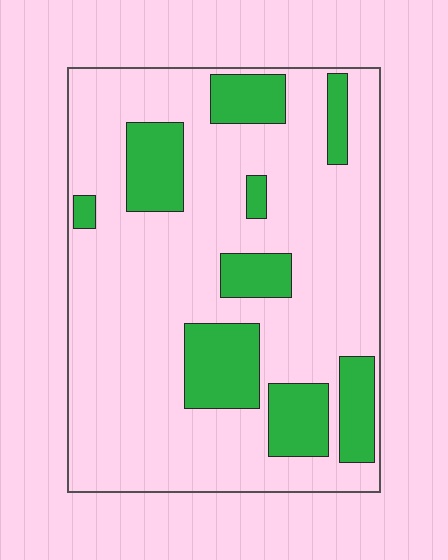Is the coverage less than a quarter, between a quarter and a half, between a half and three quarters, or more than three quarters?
Less than a quarter.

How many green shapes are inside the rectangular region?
9.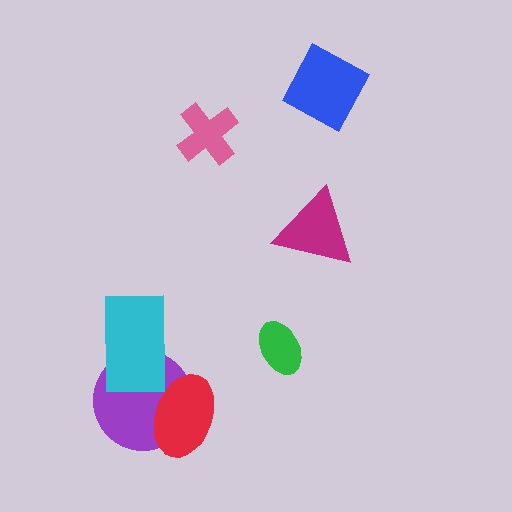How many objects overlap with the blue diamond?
0 objects overlap with the blue diamond.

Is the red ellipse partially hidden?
No, no other shape covers it.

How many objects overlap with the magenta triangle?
0 objects overlap with the magenta triangle.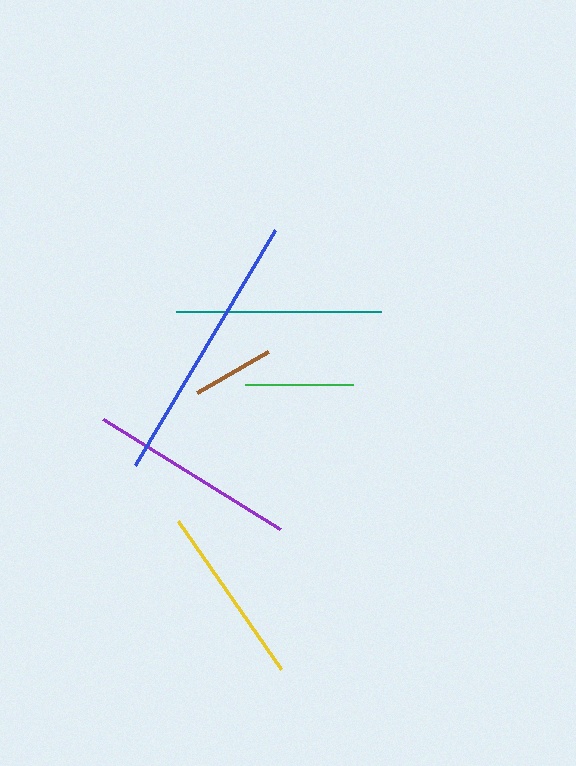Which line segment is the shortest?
The brown line is the shortest at approximately 82 pixels.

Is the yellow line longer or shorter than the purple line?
The purple line is longer than the yellow line.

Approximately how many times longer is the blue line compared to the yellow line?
The blue line is approximately 1.5 times the length of the yellow line.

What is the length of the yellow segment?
The yellow segment is approximately 180 pixels long.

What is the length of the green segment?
The green segment is approximately 107 pixels long.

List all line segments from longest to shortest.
From longest to shortest: blue, purple, teal, yellow, green, brown.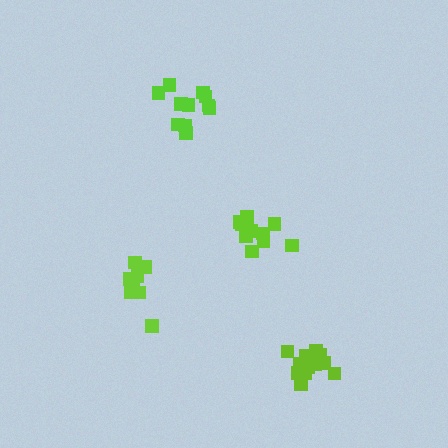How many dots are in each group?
Group 1: 8 dots, Group 2: 11 dots, Group 3: 12 dots, Group 4: 12 dots (43 total).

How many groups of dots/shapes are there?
There are 4 groups.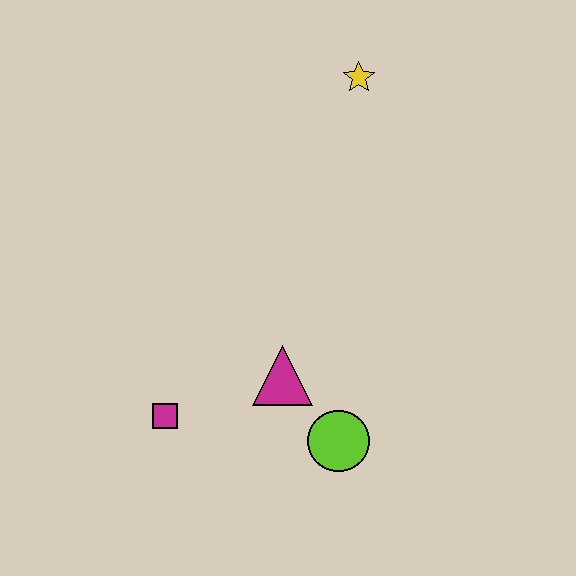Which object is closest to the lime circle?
The magenta triangle is closest to the lime circle.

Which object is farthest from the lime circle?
The yellow star is farthest from the lime circle.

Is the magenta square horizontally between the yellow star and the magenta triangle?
No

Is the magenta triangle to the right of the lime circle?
No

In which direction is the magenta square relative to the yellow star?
The magenta square is below the yellow star.